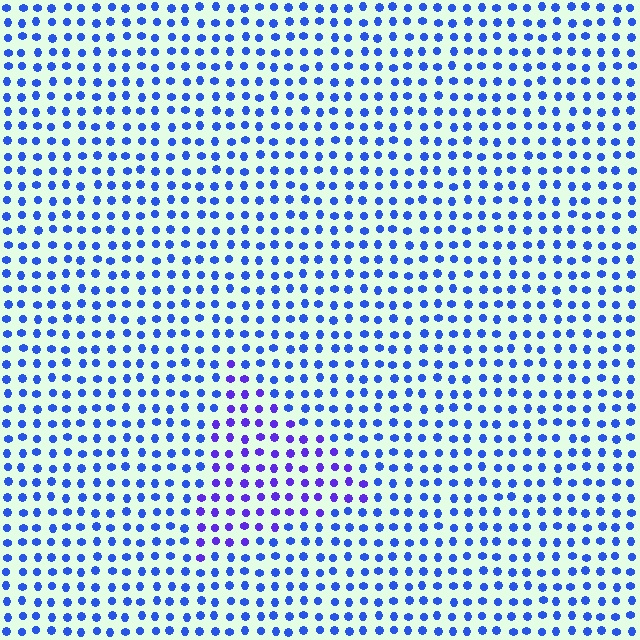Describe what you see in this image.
The image is filled with small blue elements in a uniform arrangement. A triangle-shaped region is visible where the elements are tinted to a slightly different hue, forming a subtle color boundary.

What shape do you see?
I see a triangle.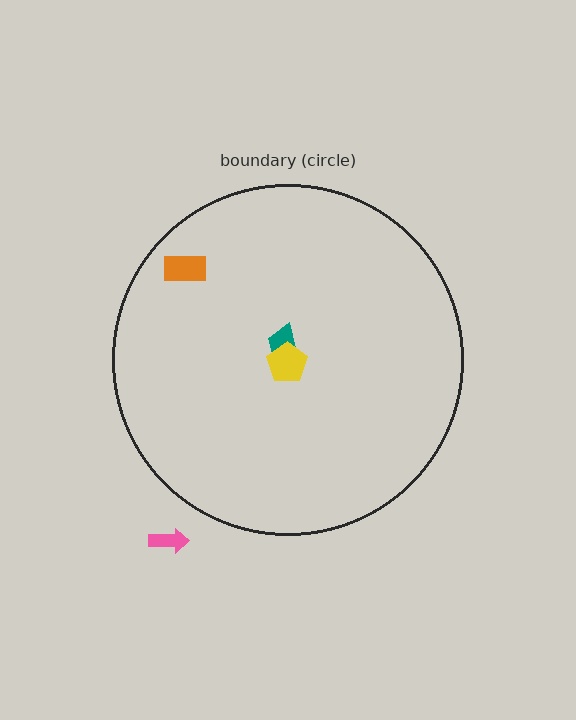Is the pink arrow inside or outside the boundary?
Outside.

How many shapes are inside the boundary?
3 inside, 1 outside.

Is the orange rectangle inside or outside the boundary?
Inside.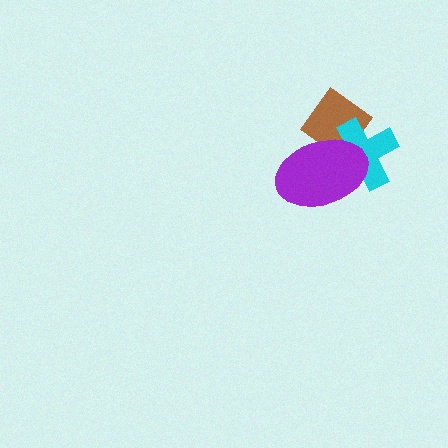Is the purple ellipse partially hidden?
No, no other shape covers it.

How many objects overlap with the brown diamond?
2 objects overlap with the brown diamond.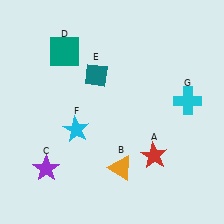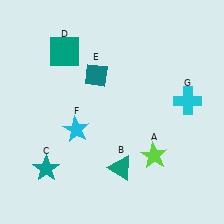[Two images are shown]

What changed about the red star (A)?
In Image 1, A is red. In Image 2, it changed to lime.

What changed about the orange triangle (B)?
In Image 1, B is orange. In Image 2, it changed to teal.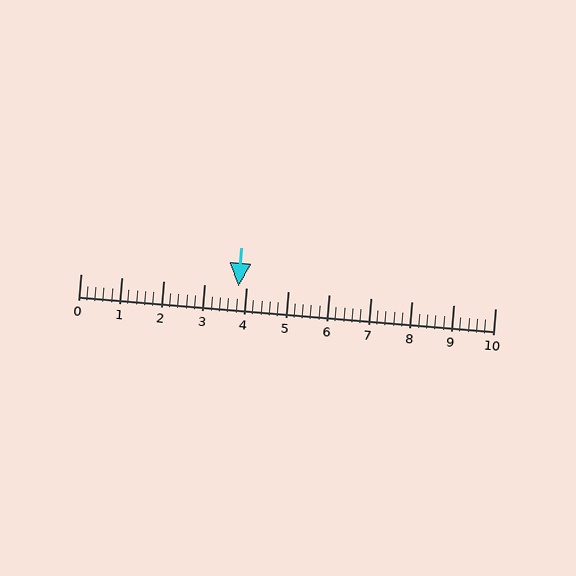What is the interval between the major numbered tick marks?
The major tick marks are spaced 1 units apart.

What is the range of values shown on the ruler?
The ruler shows values from 0 to 10.